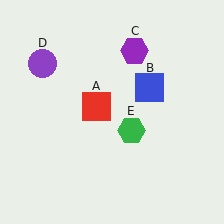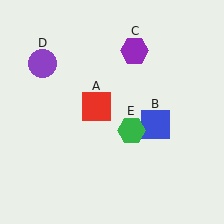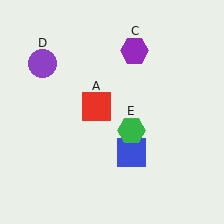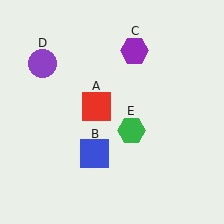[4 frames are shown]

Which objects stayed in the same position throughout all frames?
Red square (object A) and purple hexagon (object C) and purple circle (object D) and green hexagon (object E) remained stationary.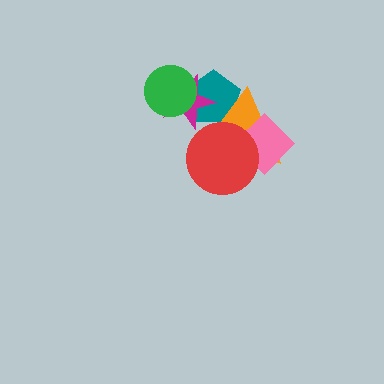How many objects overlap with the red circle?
2 objects overlap with the red circle.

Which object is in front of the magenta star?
The green circle is in front of the magenta star.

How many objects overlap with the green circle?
2 objects overlap with the green circle.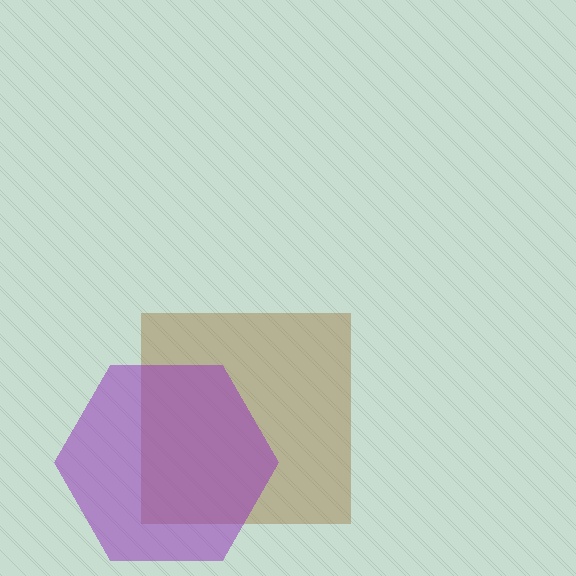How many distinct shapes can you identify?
There are 2 distinct shapes: a brown square, a purple hexagon.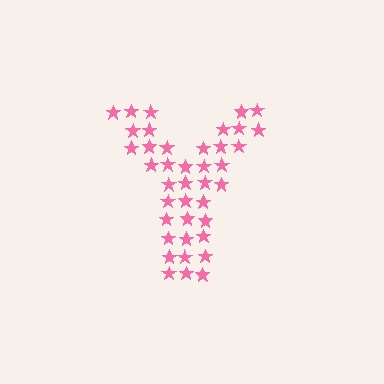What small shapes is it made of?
It is made of small stars.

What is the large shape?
The large shape is the letter Y.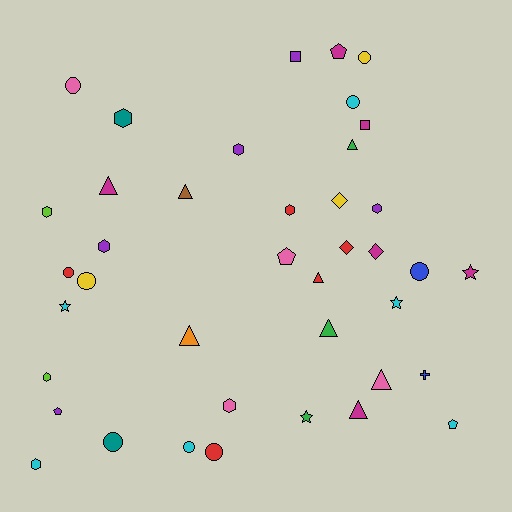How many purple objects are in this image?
There are 5 purple objects.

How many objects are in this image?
There are 40 objects.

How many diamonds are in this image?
There are 3 diamonds.